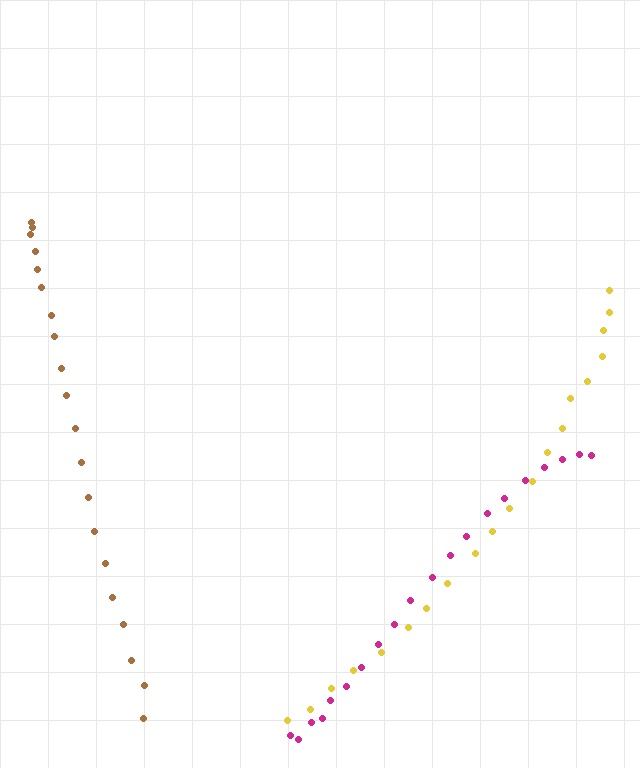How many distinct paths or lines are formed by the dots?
There are 3 distinct paths.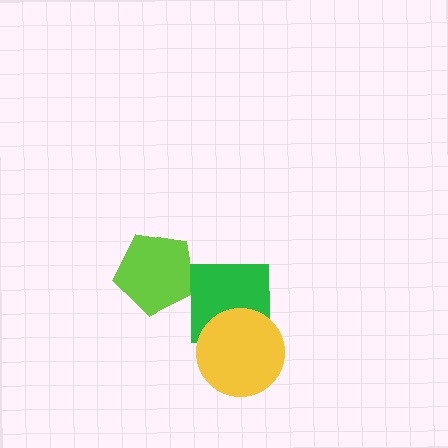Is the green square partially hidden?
Yes, it is partially covered by another shape.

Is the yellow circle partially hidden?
No, no other shape covers it.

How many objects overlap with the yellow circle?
1 object overlaps with the yellow circle.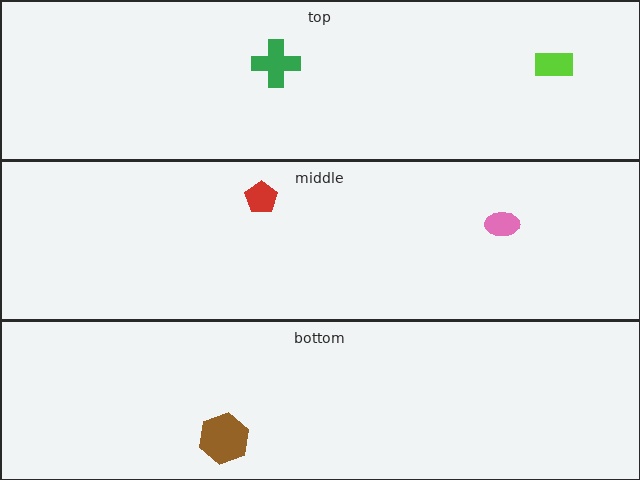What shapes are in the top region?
The green cross, the lime rectangle.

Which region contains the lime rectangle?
The top region.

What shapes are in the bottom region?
The brown hexagon.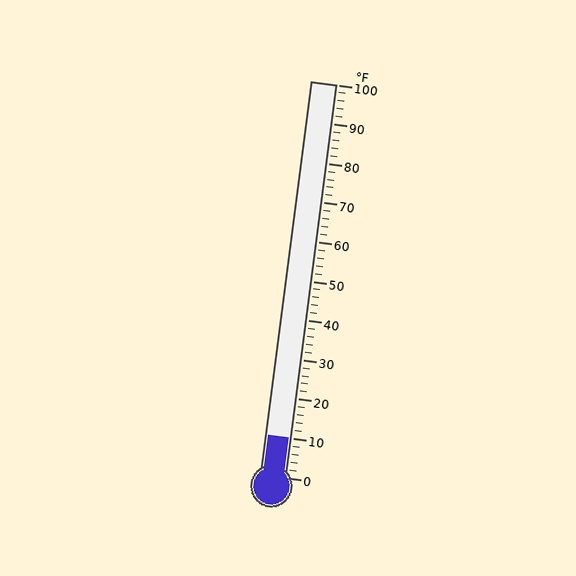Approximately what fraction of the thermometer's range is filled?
The thermometer is filled to approximately 10% of its range.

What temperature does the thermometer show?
The thermometer shows approximately 10°F.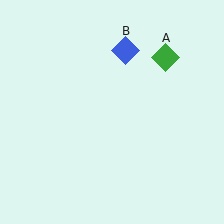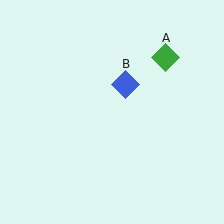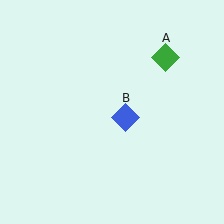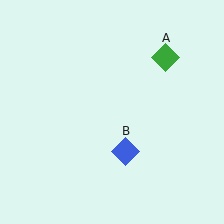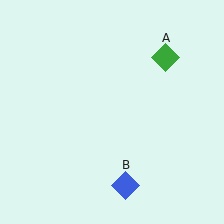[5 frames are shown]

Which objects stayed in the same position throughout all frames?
Green diamond (object A) remained stationary.